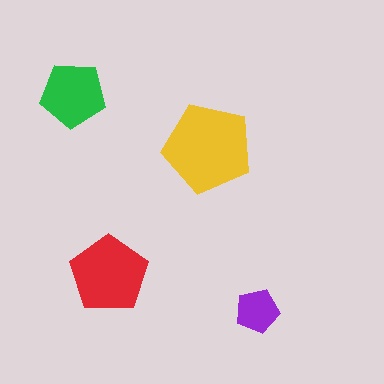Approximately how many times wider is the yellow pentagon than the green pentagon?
About 1.5 times wider.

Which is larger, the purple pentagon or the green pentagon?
The green one.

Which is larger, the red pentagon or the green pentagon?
The red one.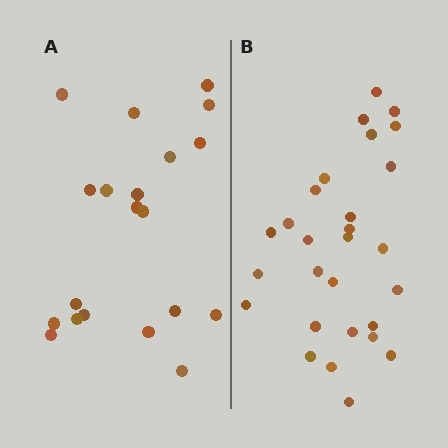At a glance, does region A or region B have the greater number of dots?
Region B (the right region) has more dots.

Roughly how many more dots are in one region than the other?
Region B has roughly 8 or so more dots than region A.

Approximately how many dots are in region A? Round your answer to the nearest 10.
About 20 dots.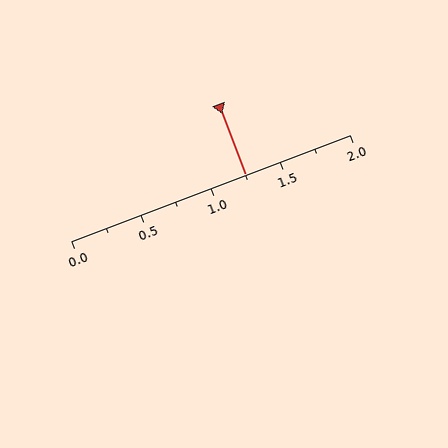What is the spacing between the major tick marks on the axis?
The major ticks are spaced 0.5 apart.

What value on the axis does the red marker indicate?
The marker indicates approximately 1.25.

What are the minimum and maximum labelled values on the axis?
The axis runs from 0.0 to 2.0.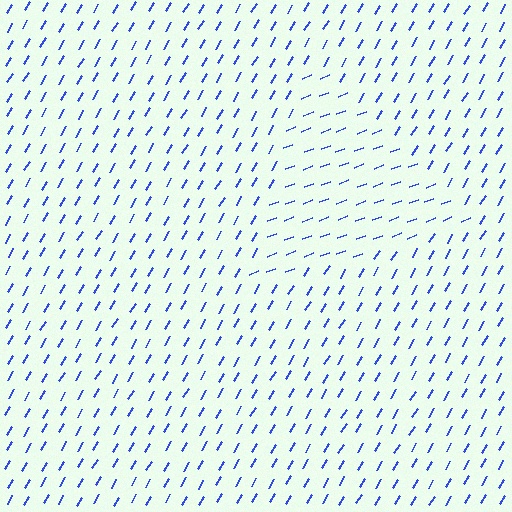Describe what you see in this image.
The image is filled with small blue line segments. A triangle region in the image has lines oriented differently from the surrounding lines, creating a visible texture boundary.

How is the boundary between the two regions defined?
The boundary is defined purely by a change in line orientation (approximately 39 degrees difference). All lines are the same color and thickness.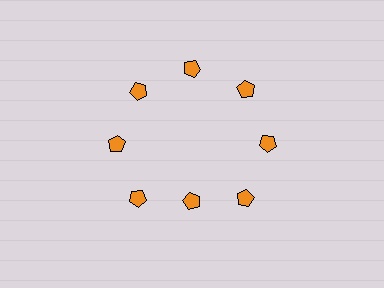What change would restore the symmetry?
The symmetry would be restored by moving it outward, back onto the ring so that all 8 pentagons sit at equal angles and equal distance from the center.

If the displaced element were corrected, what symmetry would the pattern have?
It would have 8-fold rotational symmetry — the pattern would map onto itself every 45 degrees.